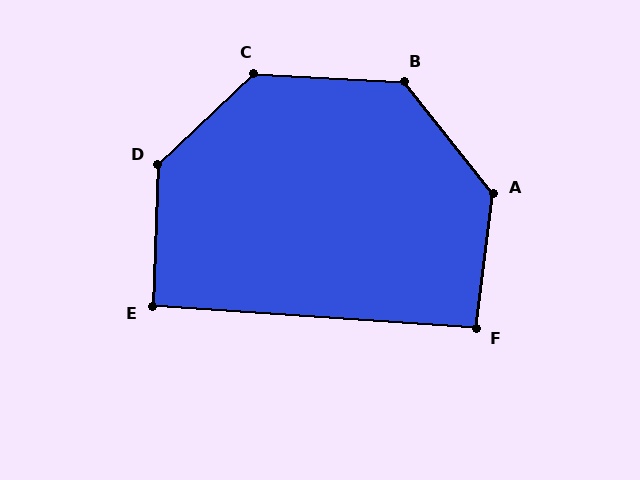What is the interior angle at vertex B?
Approximately 132 degrees (obtuse).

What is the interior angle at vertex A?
Approximately 134 degrees (obtuse).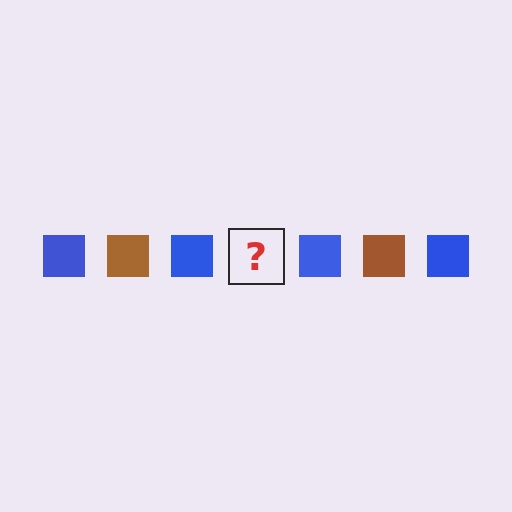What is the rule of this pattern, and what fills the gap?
The rule is that the pattern cycles through blue, brown squares. The gap should be filled with a brown square.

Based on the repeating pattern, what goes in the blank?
The blank should be a brown square.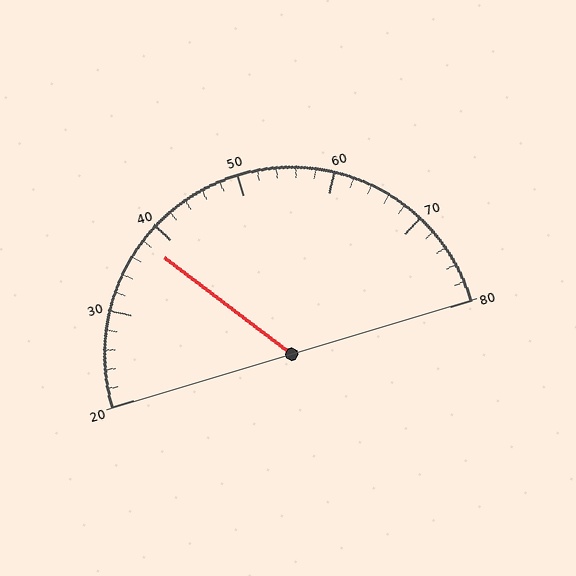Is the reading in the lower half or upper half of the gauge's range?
The reading is in the lower half of the range (20 to 80).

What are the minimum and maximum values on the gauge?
The gauge ranges from 20 to 80.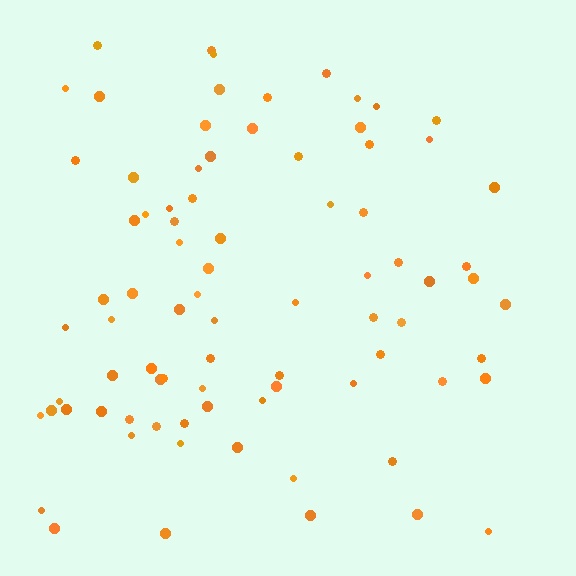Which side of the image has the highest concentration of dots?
The left.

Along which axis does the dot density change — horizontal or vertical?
Horizontal.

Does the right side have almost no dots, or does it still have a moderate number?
Still a moderate number, just noticeably fewer than the left.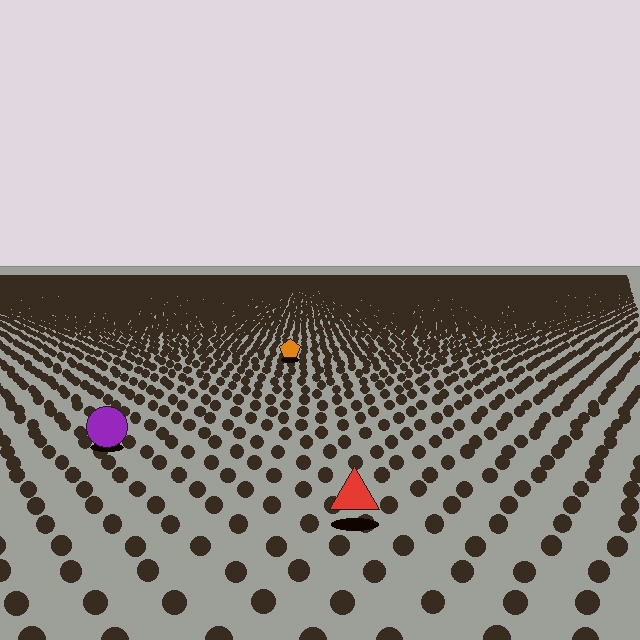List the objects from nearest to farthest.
From nearest to farthest: the red triangle, the purple circle, the orange pentagon.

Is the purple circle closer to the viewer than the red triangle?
No. The red triangle is closer — you can tell from the texture gradient: the ground texture is coarser near it.